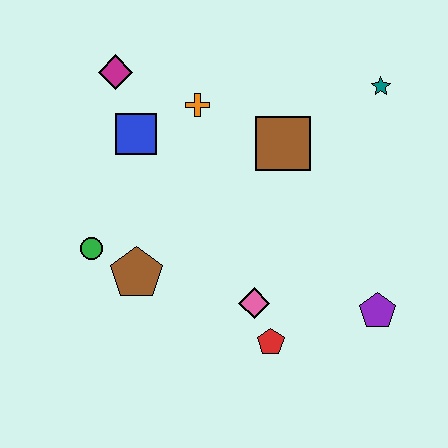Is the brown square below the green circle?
No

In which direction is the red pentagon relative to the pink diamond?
The red pentagon is below the pink diamond.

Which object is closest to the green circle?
The brown pentagon is closest to the green circle.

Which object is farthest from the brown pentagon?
The teal star is farthest from the brown pentagon.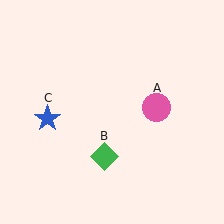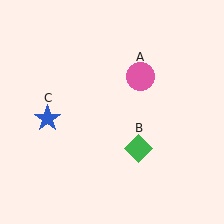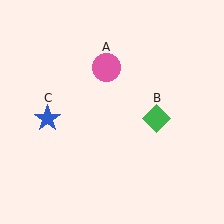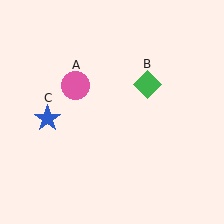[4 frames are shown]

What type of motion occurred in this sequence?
The pink circle (object A), green diamond (object B) rotated counterclockwise around the center of the scene.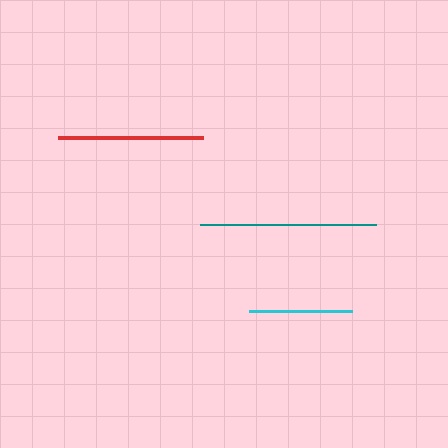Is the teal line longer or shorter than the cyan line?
The teal line is longer than the cyan line.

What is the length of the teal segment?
The teal segment is approximately 176 pixels long.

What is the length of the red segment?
The red segment is approximately 145 pixels long.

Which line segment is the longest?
The teal line is the longest at approximately 176 pixels.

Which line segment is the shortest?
The cyan line is the shortest at approximately 104 pixels.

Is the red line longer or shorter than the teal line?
The teal line is longer than the red line.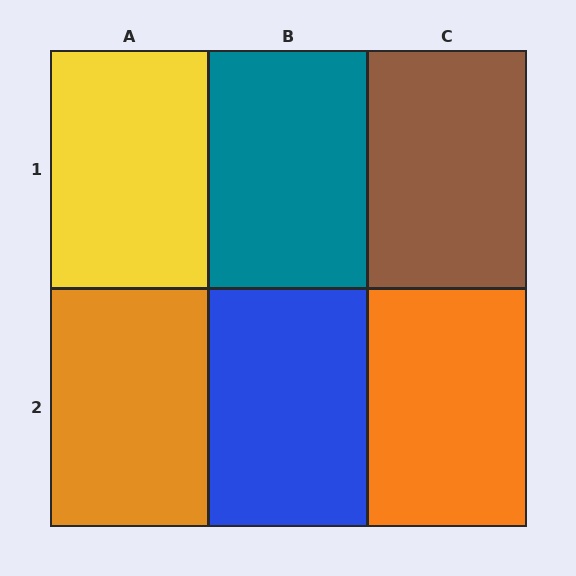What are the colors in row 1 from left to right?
Yellow, teal, brown.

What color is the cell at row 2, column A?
Orange.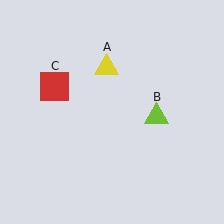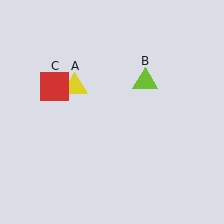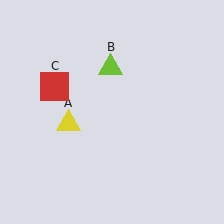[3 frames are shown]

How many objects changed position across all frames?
2 objects changed position: yellow triangle (object A), lime triangle (object B).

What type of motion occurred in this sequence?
The yellow triangle (object A), lime triangle (object B) rotated counterclockwise around the center of the scene.